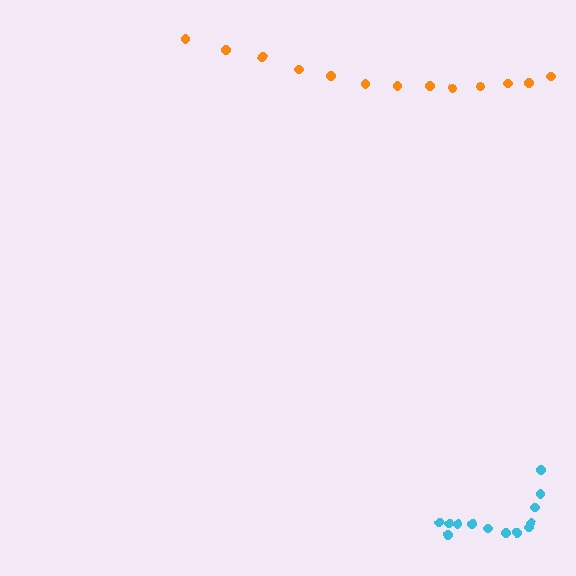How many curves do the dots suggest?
There are 2 distinct paths.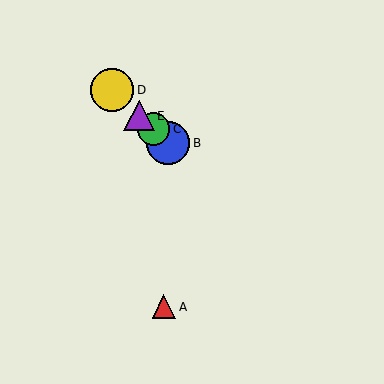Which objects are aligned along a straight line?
Objects B, C, D, E are aligned along a straight line.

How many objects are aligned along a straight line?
4 objects (B, C, D, E) are aligned along a straight line.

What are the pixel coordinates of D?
Object D is at (112, 90).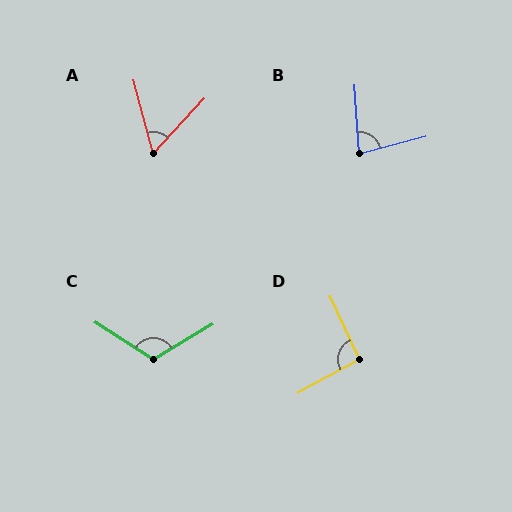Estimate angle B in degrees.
Approximately 79 degrees.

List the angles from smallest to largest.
A (57°), B (79°), D (93°), C (116°).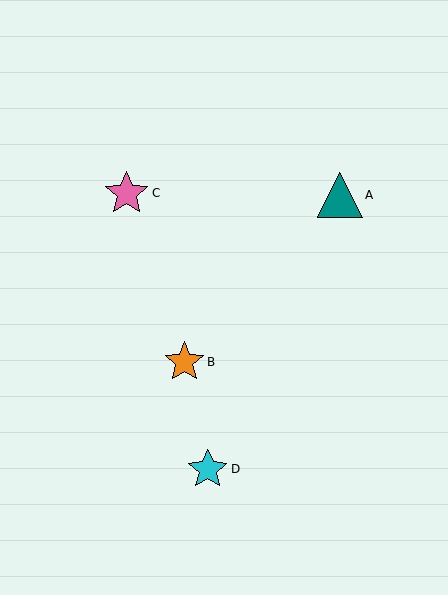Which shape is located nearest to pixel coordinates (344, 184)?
The teal triangle (labeled A) at (340, 195) is nearest to that location.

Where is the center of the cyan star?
The center of the cyan star is at (208, 469).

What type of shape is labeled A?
Shape A is a teal triangle.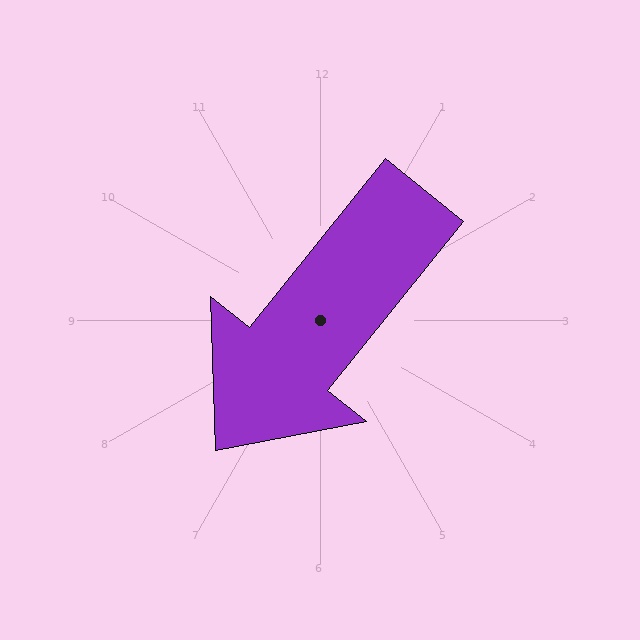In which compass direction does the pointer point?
Southwest.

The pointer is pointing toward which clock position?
Roughly 7 o'clock.